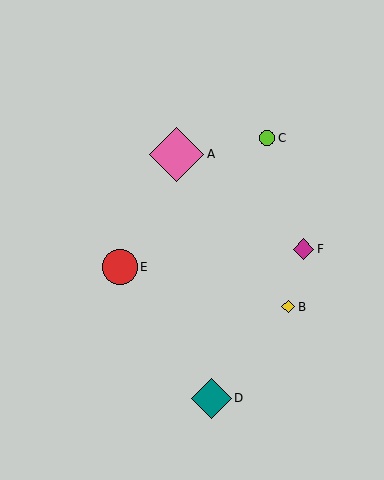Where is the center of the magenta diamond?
The center of the magenta diamond is at (304, 249).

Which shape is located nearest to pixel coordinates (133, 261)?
The red circle (labeled E) at (120, 267) is nearest to that location.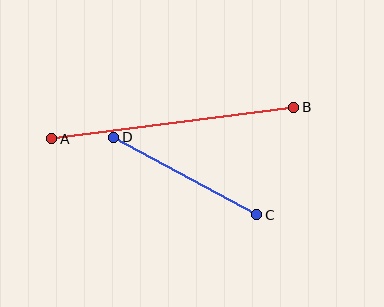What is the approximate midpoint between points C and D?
The midpoint is at approximately (185, 176) pixels.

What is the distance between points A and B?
The distance is approximately 244 pixels.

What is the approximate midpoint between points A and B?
The midpoint is at approximately (173, 123) pixels.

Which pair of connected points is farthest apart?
Points A and B are farthest apart.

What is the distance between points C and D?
The distance is approximately 163 pixels.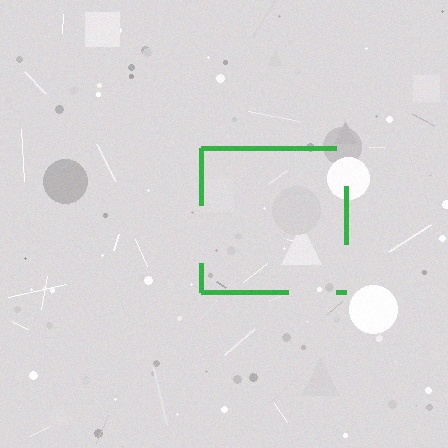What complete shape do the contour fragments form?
The contour fragments form a square.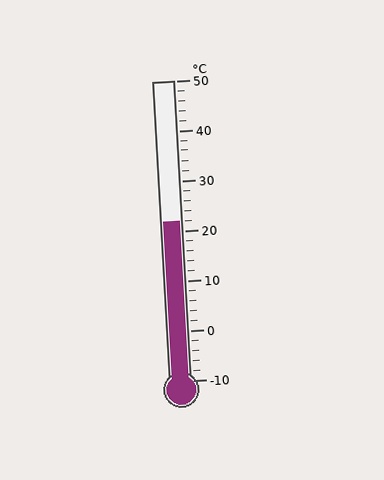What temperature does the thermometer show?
The thermometer shows approximately 22°C.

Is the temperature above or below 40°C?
The temperature is below 40°C.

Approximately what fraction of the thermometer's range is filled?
The thermometer is filled to approximately 55% of its range.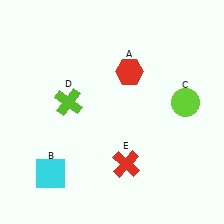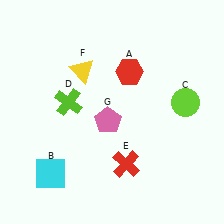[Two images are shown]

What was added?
A yellow triangle (F), a pink pentagon (G) were added in Image 2.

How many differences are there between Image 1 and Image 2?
There are 2 differences between the two images.